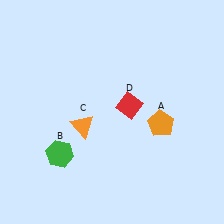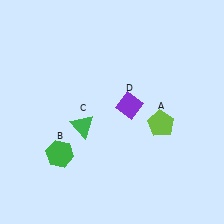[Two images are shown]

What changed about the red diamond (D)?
In Image 1, D is red. In Image 2, it changed to purple.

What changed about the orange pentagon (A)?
In Image 1, A is orange. In Image 2, it changed to lime.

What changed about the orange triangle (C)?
In Image 1, C is orange. In Image 2, it changed to green.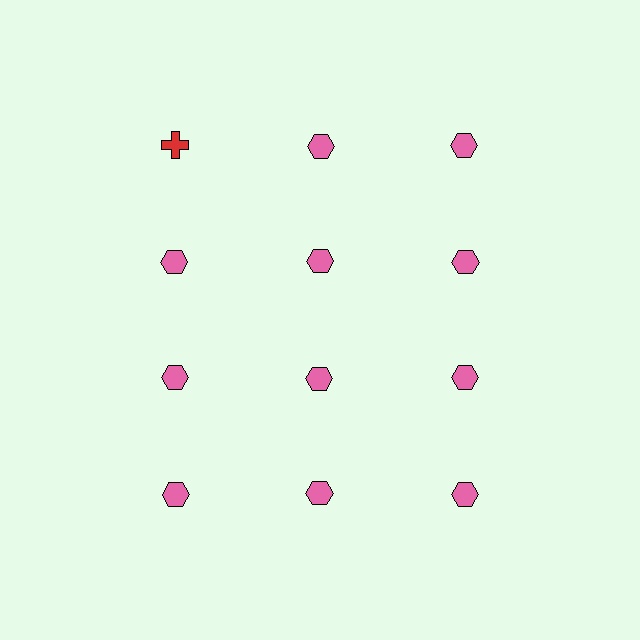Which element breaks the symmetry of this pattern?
The red cross in the top row, leftmost column breaks the symmetry. All other shapes are pink hexagons.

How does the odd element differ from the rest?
It differs in both color (red instead of pink) and shape (cross instead of hexagon).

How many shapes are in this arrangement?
There are 12 shapes arranged in a grid pattern.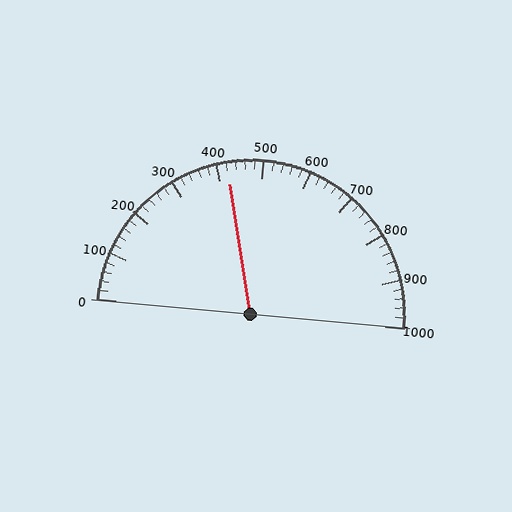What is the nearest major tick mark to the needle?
The nearest major tick mark is 400.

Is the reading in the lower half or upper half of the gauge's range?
The reading is in the lower half of the range (0 to 1000).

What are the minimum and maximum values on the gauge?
The gauge ranges from 0 to 1000.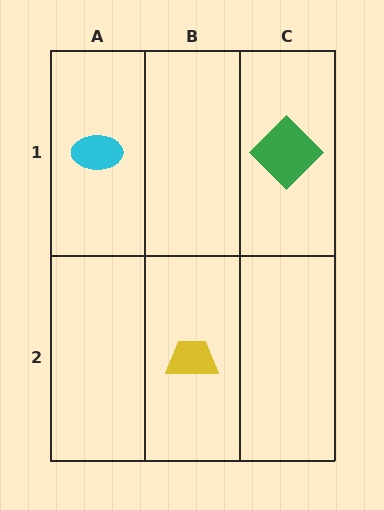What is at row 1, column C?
A green diamond.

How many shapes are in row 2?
1 shape.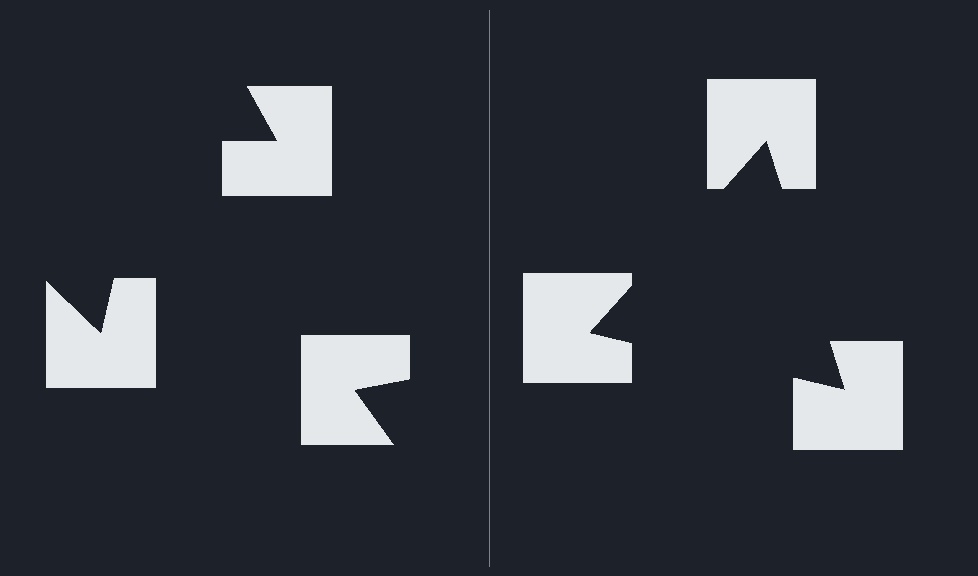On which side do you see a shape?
An illusory triangle appears on the right side. On the left side the wedge cuts are rotated, so no coherent shape forms.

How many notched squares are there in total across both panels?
6 — 3 on each side.